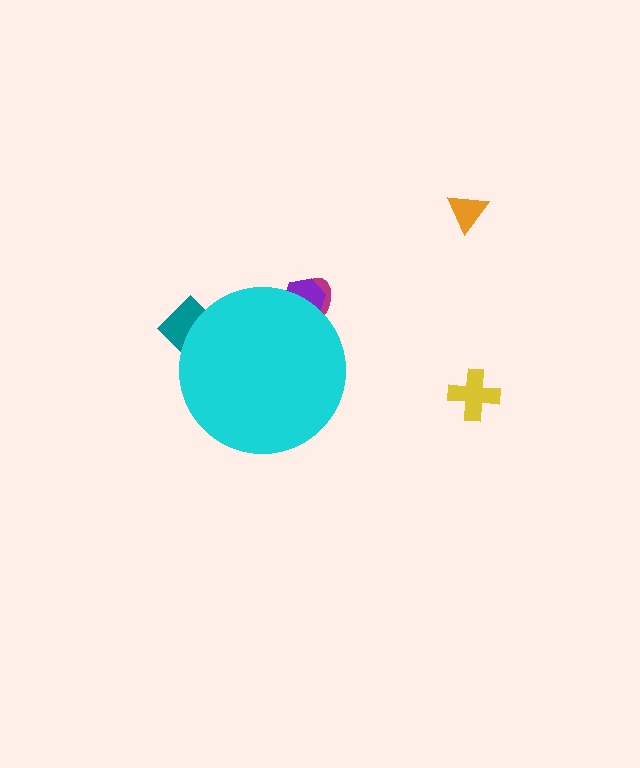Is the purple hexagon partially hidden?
Yes, the purple hexagon is partially hidden behind the cyan circle.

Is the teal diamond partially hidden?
Yes, the teal diamond is partially hidden behind the cyan circle.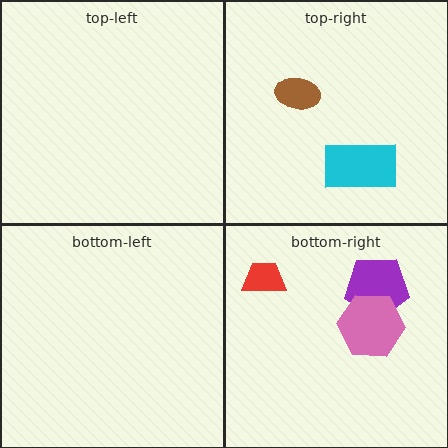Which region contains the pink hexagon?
The bottom-right region.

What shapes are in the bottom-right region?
The purple pentagon, the pink hexagon, the red trapezoid.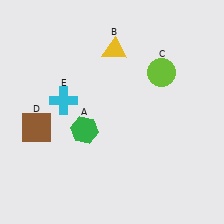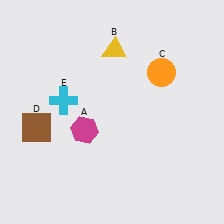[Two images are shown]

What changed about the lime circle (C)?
In Image 1, C is lime. In Image 2, it changed to orange.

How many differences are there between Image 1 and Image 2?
There are 2 differences between the two images.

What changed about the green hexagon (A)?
In Image 1, A is green. In Image 2, it changed to magenta.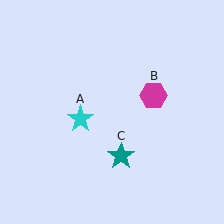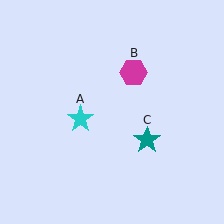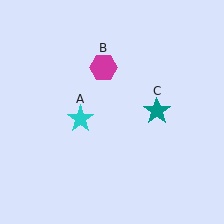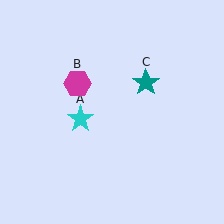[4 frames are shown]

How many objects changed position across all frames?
2 objects changed position: magenta hexagon (object B), teal star (object C).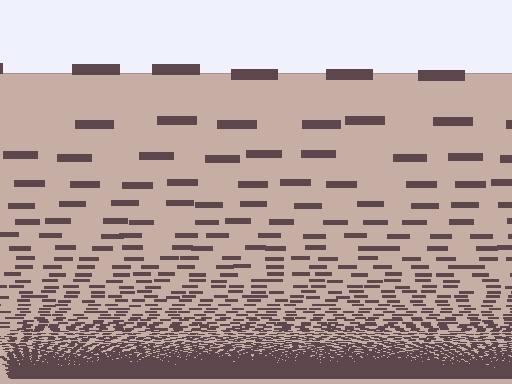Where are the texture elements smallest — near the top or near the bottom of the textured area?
Near the bottom.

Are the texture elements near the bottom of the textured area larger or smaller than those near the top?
Smaller. The gradient is inverted — elements near the bottom are smaller and denser.